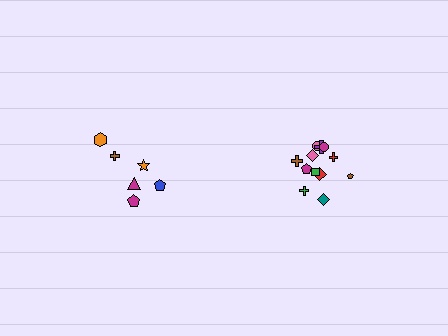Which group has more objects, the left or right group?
The right group.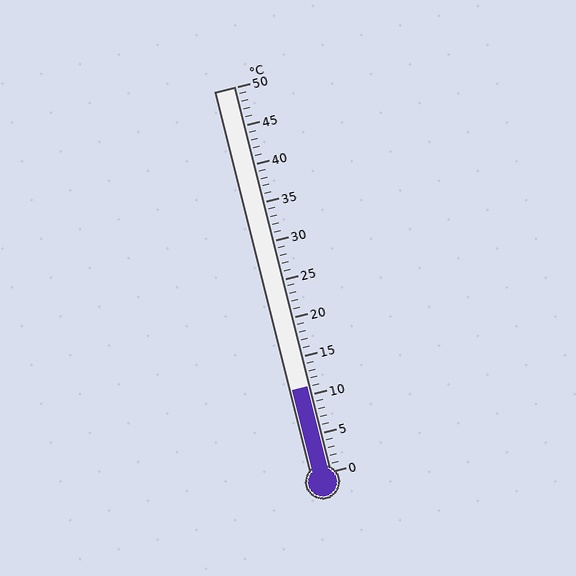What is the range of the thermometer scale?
The thermometer scale ranges from 0°C to 50°C.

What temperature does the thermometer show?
The thermometer shows approximately 11°C.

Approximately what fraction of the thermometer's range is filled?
The thermometer is filled to approximately 20% of its range.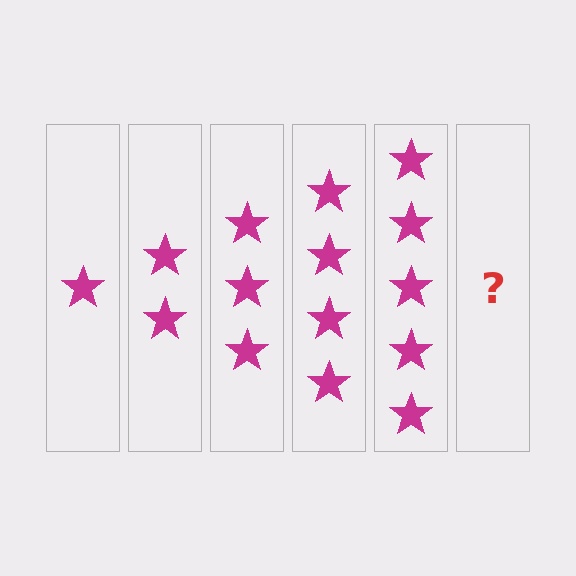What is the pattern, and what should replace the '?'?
The pattern is that each step adds one more star. The '?' should be 6 stars.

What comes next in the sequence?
The next element should be 6 stars.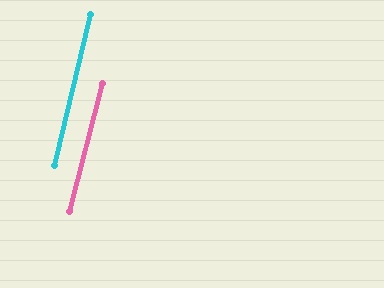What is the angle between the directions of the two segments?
Approximately 1 degree.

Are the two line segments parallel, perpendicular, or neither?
Parallel — their directions differ by only 1.1°.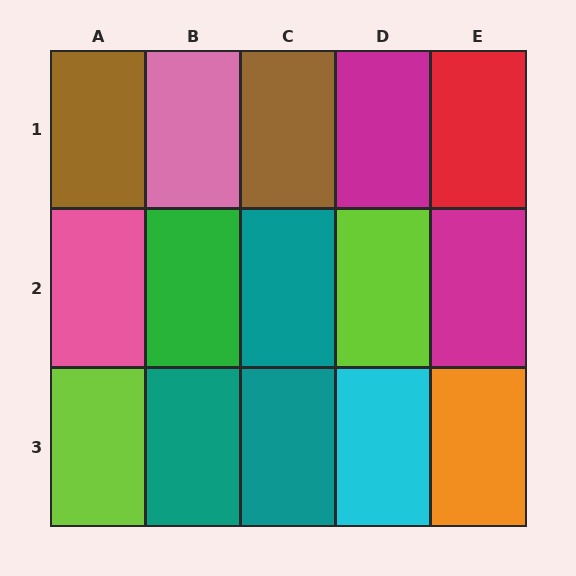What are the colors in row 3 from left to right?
Lime, teal, teal, cyan, orange.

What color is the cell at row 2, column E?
Magenta.